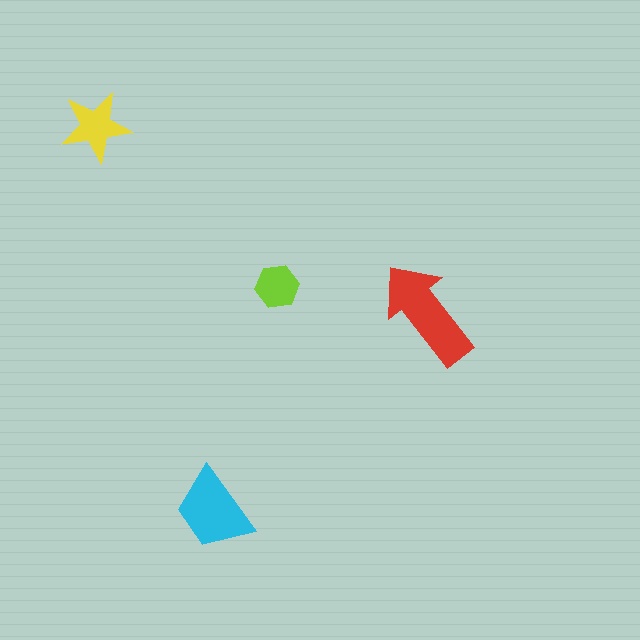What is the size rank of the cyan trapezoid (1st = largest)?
2nd.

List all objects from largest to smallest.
The red arrow, the cyan trapezoid, the yellow star, the lime hexagon.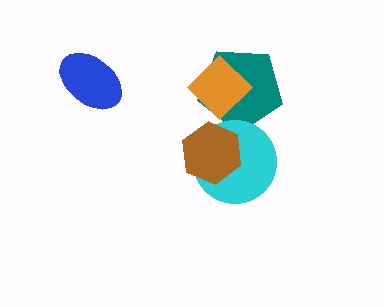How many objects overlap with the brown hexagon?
1 object overlaps with the brown hexagon.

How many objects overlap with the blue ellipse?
0 objects overlap with the blue ellipse.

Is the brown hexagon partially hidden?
No, no other shape covers it.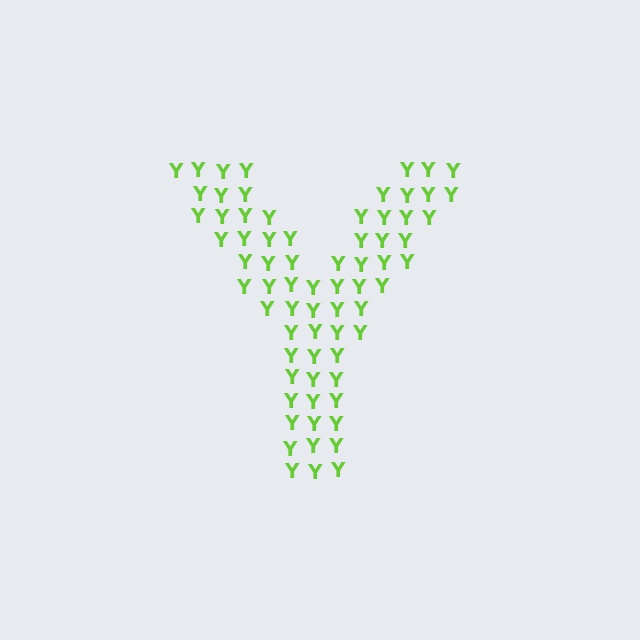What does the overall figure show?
The overall figure shows the letter Y.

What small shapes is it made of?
It is made of small letter Y's.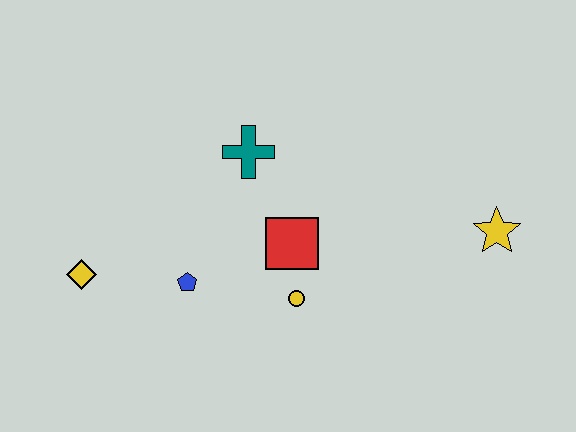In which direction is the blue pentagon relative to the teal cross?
The blue pentagon is below the teal cross.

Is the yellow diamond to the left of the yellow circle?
Yes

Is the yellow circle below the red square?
Yes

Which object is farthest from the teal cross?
The yellow star is farthest from the teal cross.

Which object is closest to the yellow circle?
The red square is closest to the yellow circle.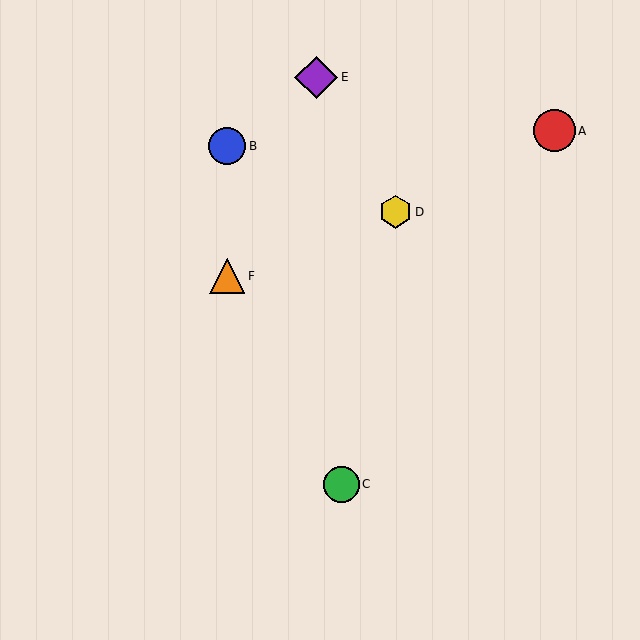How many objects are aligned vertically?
2 objects (B, F) are aligned vertically.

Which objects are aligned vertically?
Objects B, F are aligned vertically.